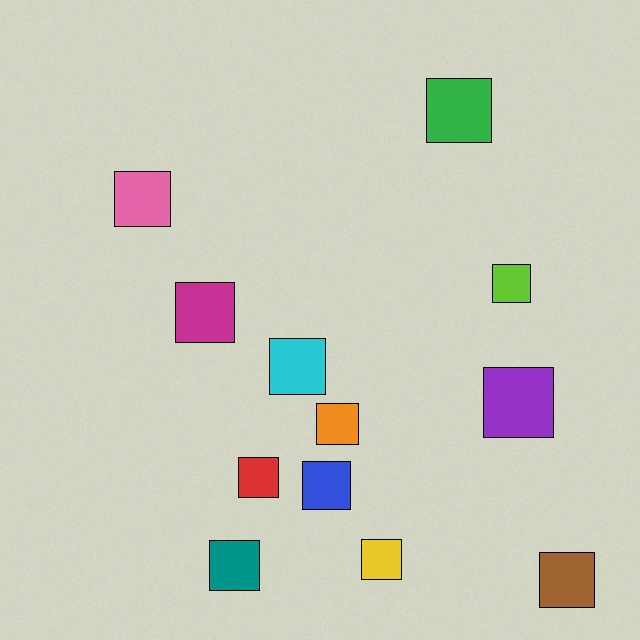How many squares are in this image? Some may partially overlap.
There are 12 squares.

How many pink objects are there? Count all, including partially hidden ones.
There is 1 pink object.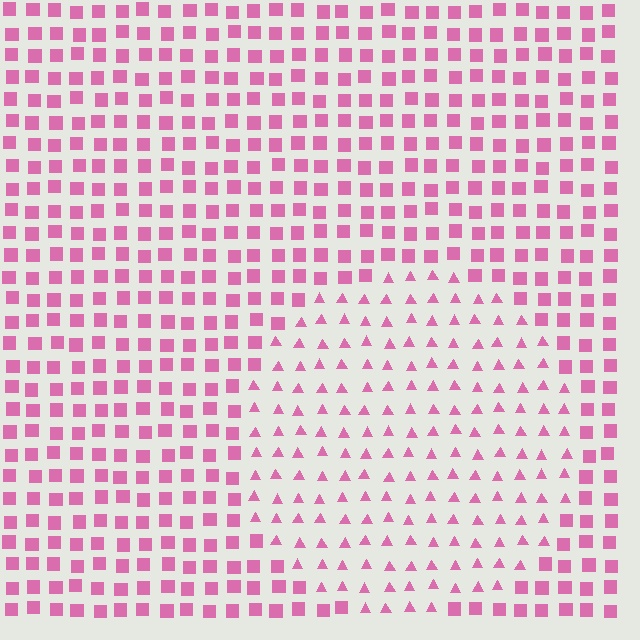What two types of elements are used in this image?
The image uses triangles inside the circle region and squares outside it.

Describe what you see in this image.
The image is filled with small pink elements arranged in a uniform grid. A circle-shaped region contains triangles, while the surrounding area contains squares. The boundary is defined purely by the change in element shape.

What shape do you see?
I see a circle.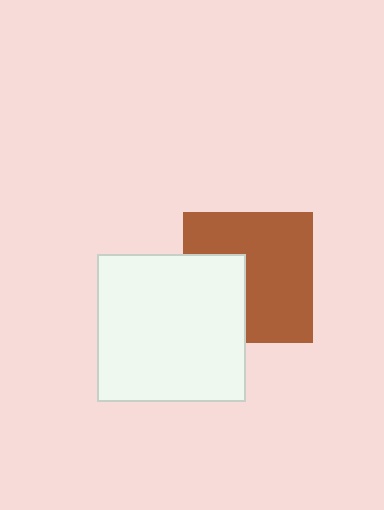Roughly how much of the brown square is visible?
Most of it is visible (roughly 67%).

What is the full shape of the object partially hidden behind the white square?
The partially hidden object is a brown square.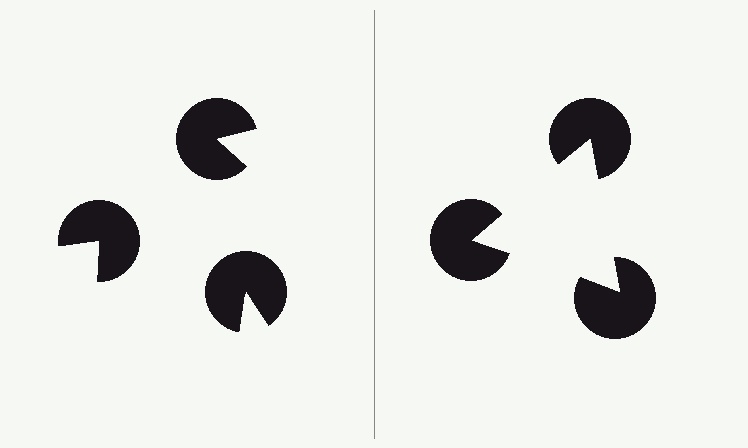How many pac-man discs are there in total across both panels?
6 — 3 on each side.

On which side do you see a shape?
An illusory triangle appears on the right side. On the left side the wedge cuts are rotated, so no coherent shape forms.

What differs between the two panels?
The pac-man discs are positioned identically on both sides; only the wedge orientations differ. On the right they align to a triangle; on the left they are misaligned.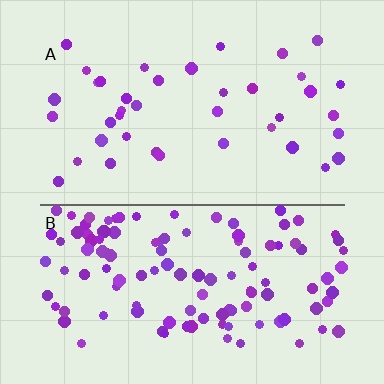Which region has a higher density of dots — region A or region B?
B (the bottom).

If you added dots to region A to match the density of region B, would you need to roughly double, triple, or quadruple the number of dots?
Approximately triple.